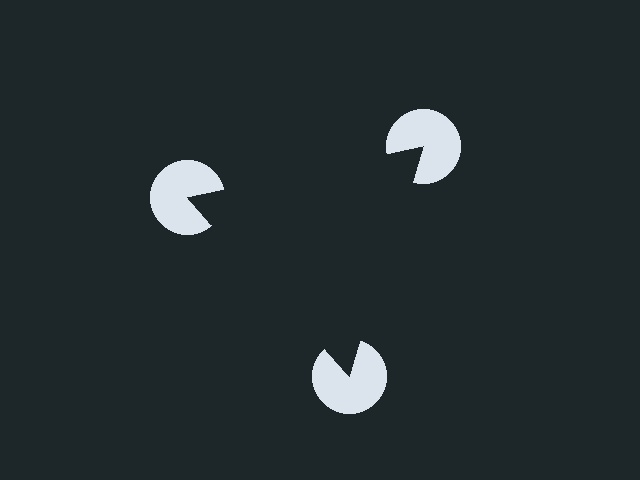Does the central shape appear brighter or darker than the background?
It typically appears slightly darker than the background, even though no actual brightness change is drawn.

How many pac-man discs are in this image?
There are 3 — one at each vertex of the illusory triangle.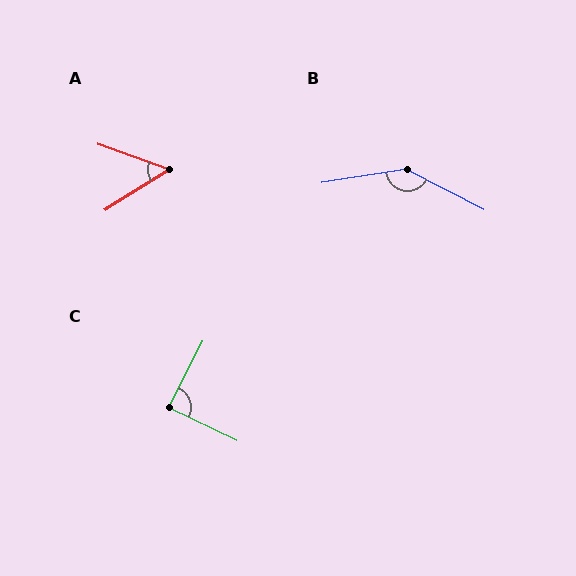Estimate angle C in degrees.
Approximately 89 degrees.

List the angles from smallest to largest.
A (52°), C (89°), B (144°).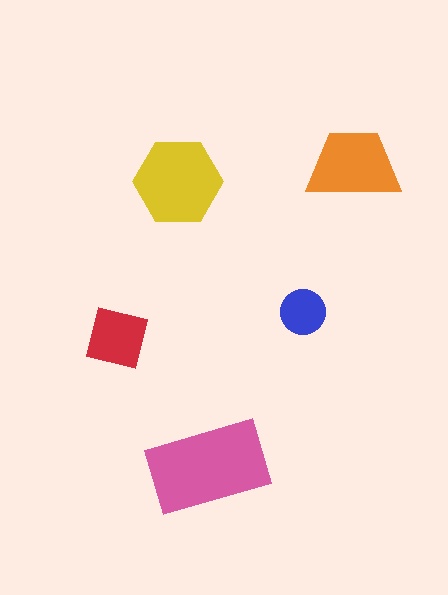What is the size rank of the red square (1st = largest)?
4th.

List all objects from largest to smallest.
The pink rectangle, the yellow hexagon, the orange trapezoid, the red square, the blue circle.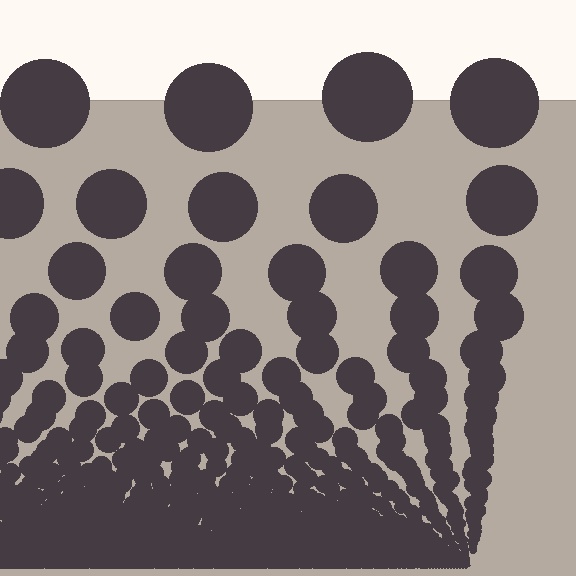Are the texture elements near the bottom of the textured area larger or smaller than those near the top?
Smaller. The gradient is inverted — elements near the bottom are smaller and denser.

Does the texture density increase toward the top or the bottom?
Density increases toward the bottom.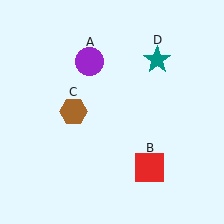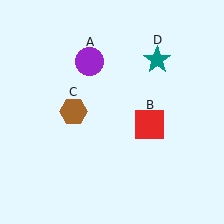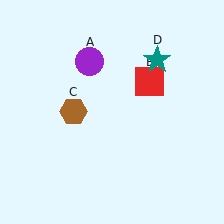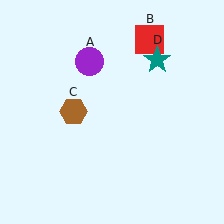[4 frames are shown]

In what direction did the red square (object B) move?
The red square (object B) moved up.